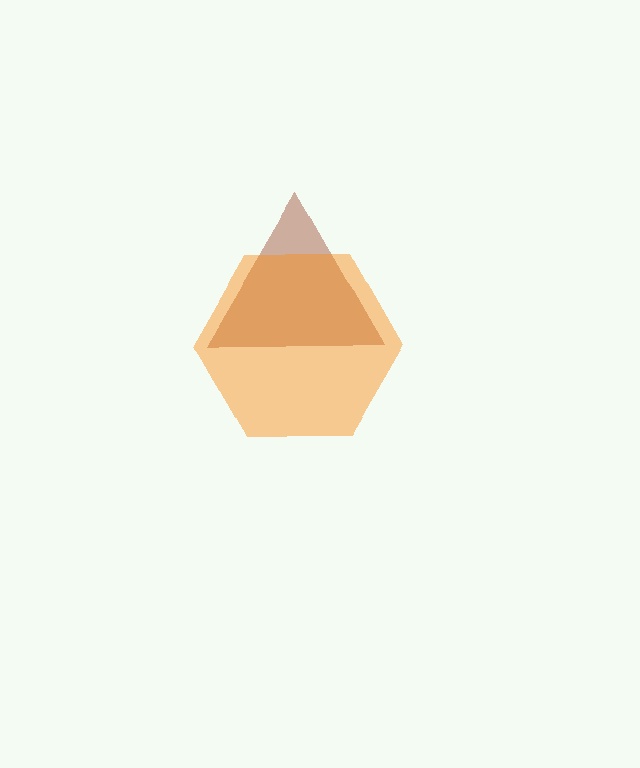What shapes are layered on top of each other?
The layered shapes are: a brown triangle, an orange hexagon.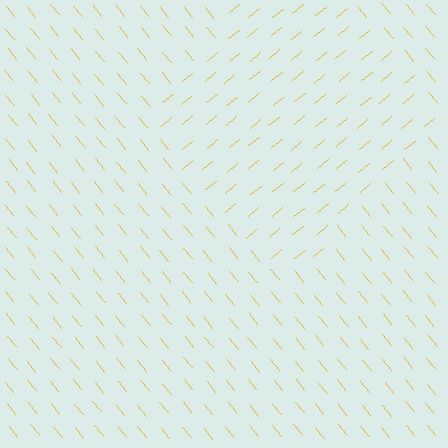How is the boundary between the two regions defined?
The boundary is defined purely by a change in line orientation (approximately 90 degrees difference). All lines are the same color and thickness.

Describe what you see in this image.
The image is filled with small yellow line segments. A diamond region in the image has lines oriented differently from the surrounding lines, creating a visible texture boundary.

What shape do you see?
I see a diamond.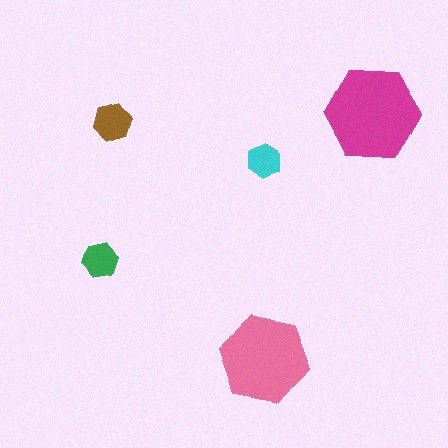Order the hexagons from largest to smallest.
the magenta one, the pink one, the brown one, the green one, the cyan one.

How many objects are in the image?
There are 5 objects in the image.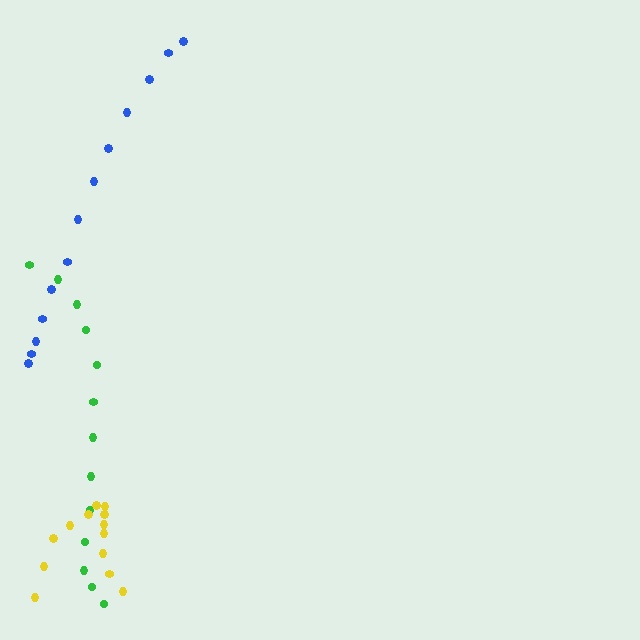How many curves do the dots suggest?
There are 3 distinct paths.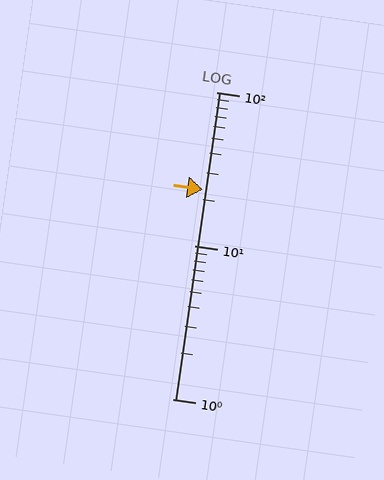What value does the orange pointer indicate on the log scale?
The pointer indicates approximately 23.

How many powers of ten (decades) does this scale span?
The scale spans 2 decades, from 1 to 100.